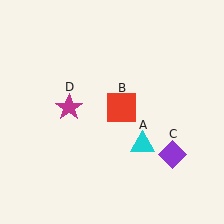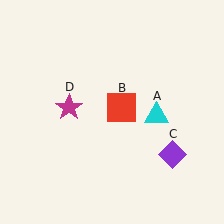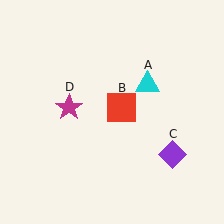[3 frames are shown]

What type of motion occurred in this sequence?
The cyan triangle (object A) rotated counterclockwise around the center of the scene.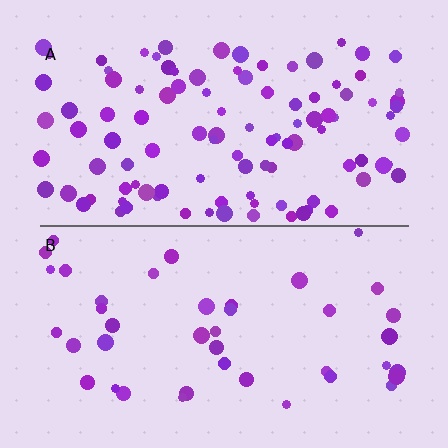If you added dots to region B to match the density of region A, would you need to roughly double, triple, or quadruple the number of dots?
Approximately triple.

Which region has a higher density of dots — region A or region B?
A (the top).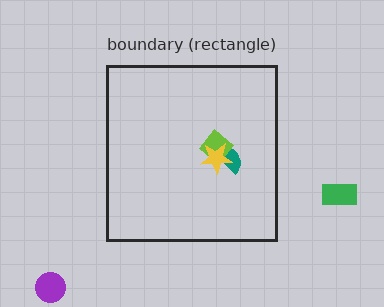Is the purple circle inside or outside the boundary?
Outside.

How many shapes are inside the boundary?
3 inside, 2 outside.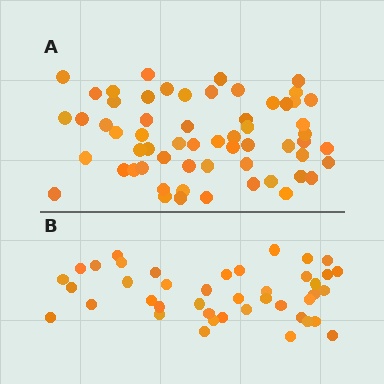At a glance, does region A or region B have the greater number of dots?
Region A (the top region) has more dots.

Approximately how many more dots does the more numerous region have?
Region A has approximately 20 more dots than region B.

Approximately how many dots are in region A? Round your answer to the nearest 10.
About 60 dots.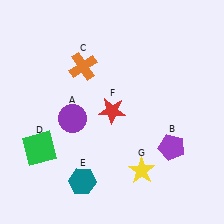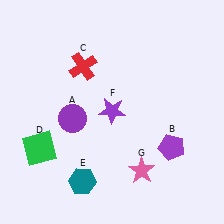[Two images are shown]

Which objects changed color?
C changed from orange to red. F changed from red to purple. G changed from yellow to pink.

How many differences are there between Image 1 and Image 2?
There are 3 differences between the two images.